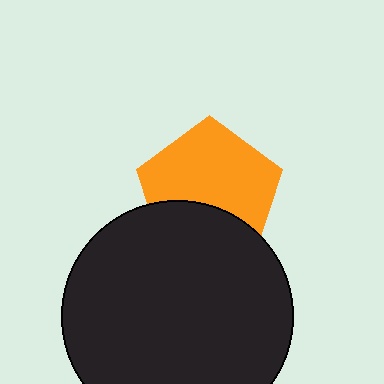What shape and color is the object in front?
The object in front is a black circle.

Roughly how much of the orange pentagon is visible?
Most of it is visible (roughly 66%).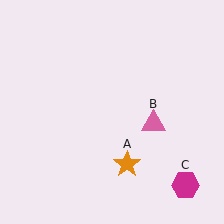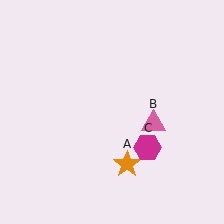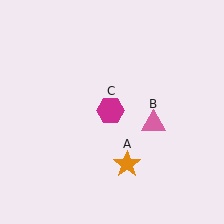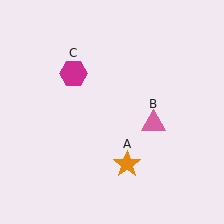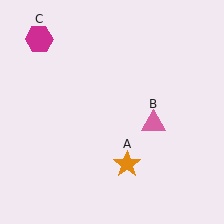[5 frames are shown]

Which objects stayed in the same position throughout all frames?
Orange star (object A) and pink triangle (object B) remained stationary.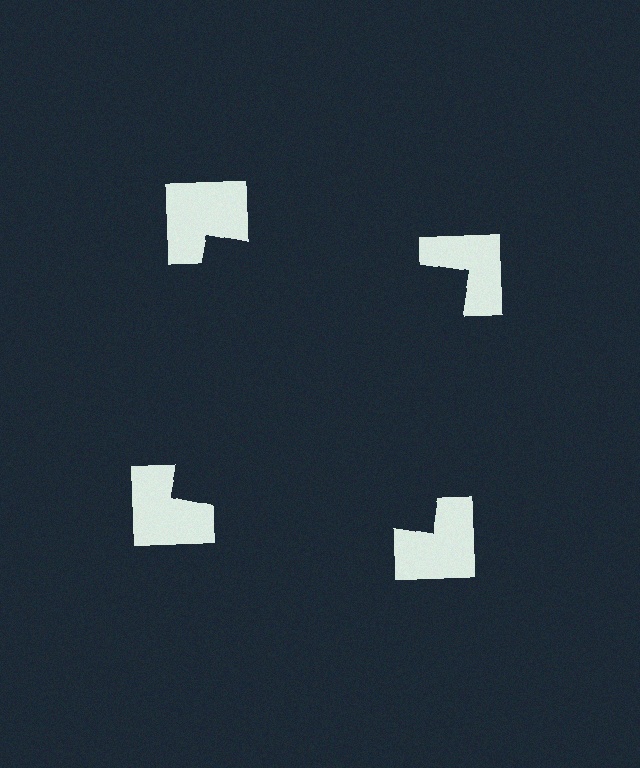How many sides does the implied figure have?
4 sides.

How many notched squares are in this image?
There are 4 — one at each vertex of the illusory square.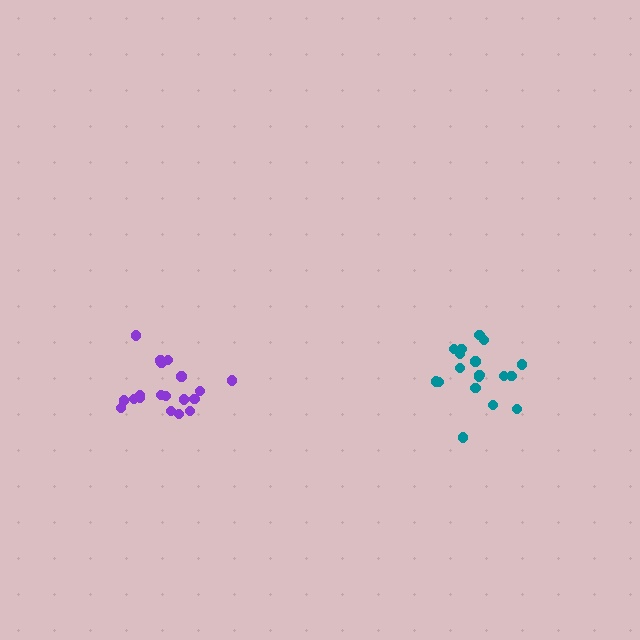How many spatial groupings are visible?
There are 2 spatial groupings.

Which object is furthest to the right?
The teal cluster is rightmost.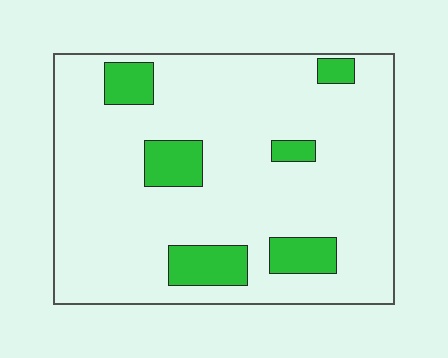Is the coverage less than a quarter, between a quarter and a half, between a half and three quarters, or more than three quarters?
Less than a quarter.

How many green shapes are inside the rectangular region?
6.